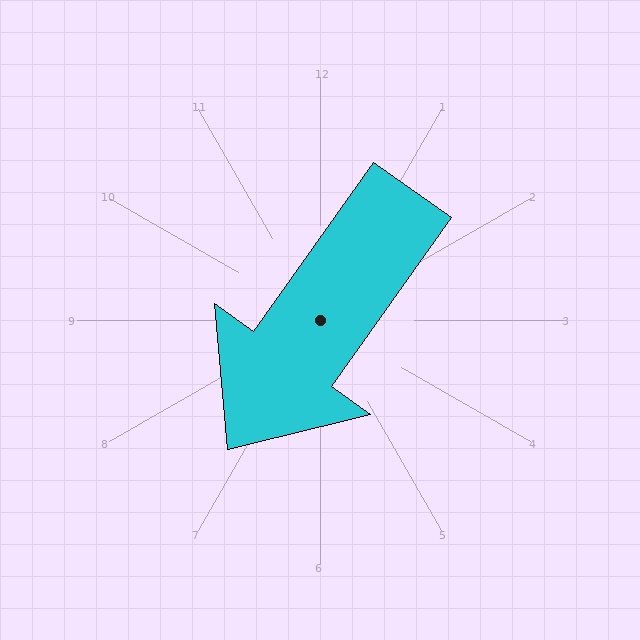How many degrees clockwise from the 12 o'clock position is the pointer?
Approximately 216 degrees.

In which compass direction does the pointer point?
Southwest.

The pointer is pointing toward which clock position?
Roughly 7 o'clock.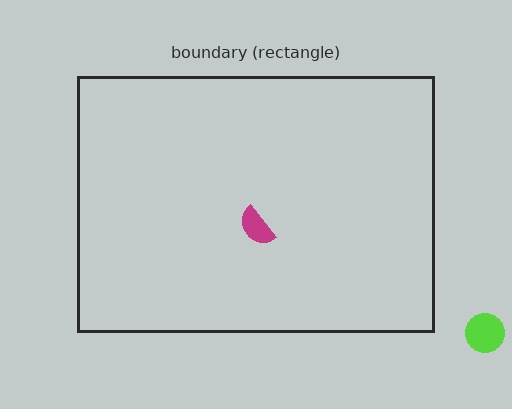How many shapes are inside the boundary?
1 inside, 1 outside.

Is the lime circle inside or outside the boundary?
Outside.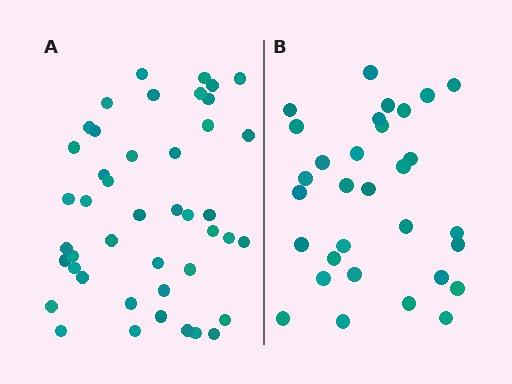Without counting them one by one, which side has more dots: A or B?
Region A (the left region) has more dots.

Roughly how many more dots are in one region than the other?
Region A has approximately 15 more dots than region B.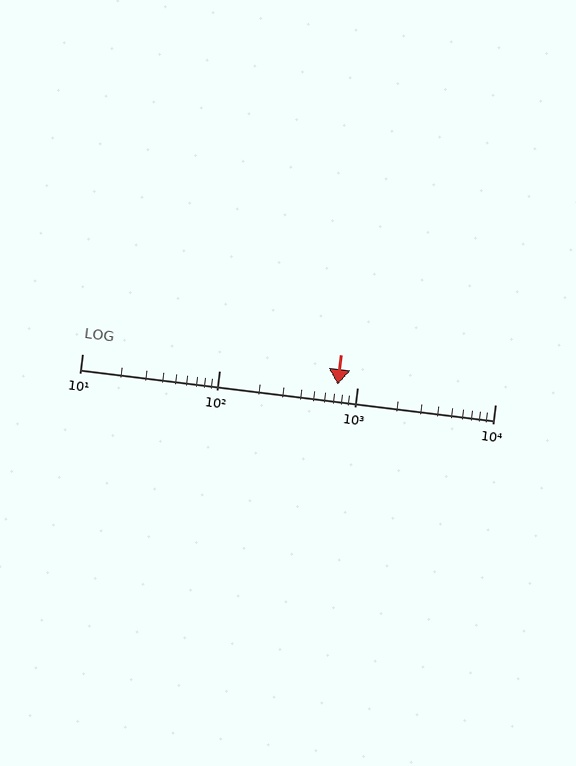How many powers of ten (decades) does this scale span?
The scale spans 3 decades, from 10 to 10000.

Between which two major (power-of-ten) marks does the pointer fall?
The pointer is between 100 and 1000.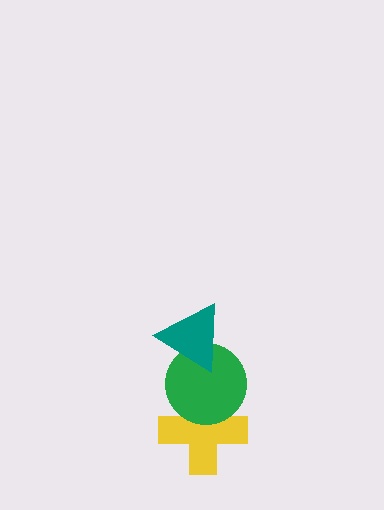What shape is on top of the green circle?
The teal triangle is on top of the green circle.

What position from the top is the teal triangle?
The teal triangle is 1st from the top.